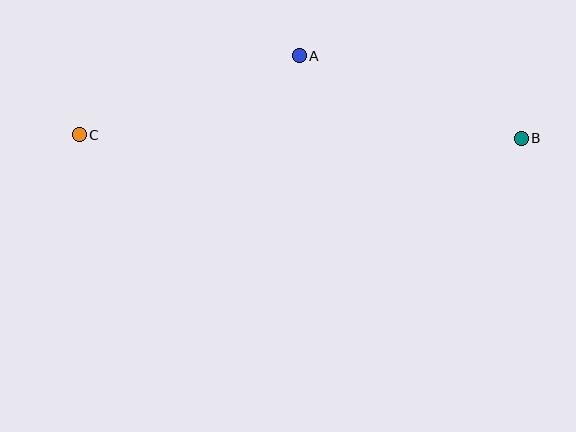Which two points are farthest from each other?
Points B and C are farthest from each other.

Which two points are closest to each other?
Points A and C are closest to each other.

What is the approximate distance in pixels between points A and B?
The distance between A and B is approximately 237 pixels.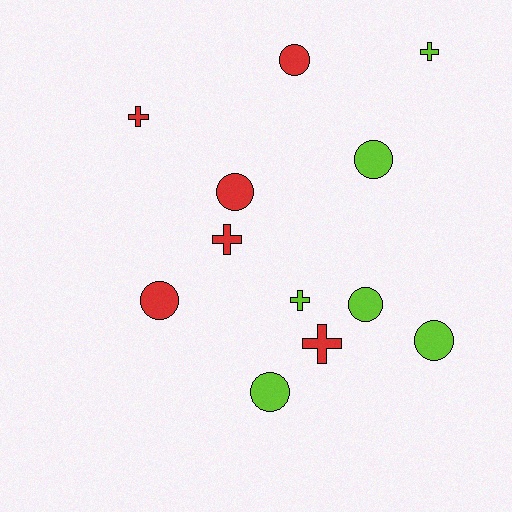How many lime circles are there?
There are 4 lime circles.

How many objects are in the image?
There are 12 objects.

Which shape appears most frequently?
Circle, with 7 objects.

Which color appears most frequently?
Lime, with 6 objects.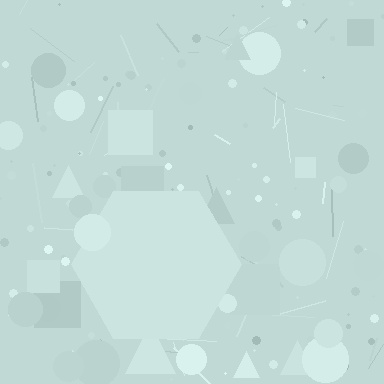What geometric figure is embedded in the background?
A hexagon is embedded in the background.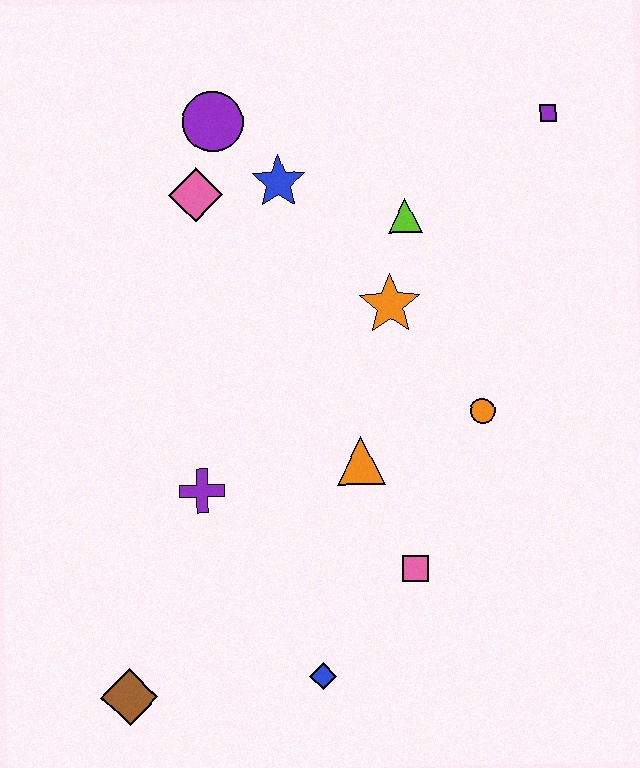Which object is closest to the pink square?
The orange triangle is closest to the pink square.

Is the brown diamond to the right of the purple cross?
No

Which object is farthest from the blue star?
The brown diamond is farthest from the blue star.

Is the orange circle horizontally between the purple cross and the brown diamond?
No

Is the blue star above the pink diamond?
Yes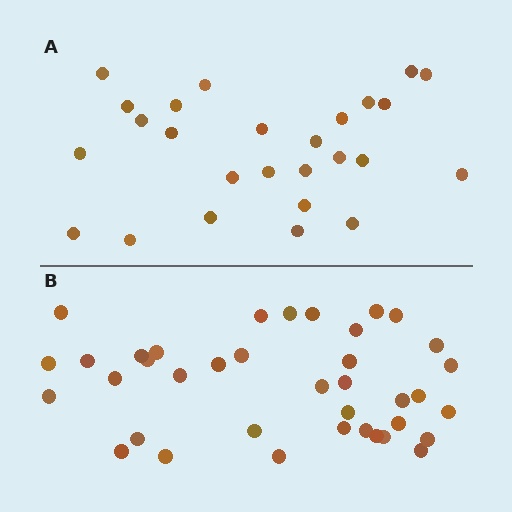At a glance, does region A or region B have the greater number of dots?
Region B (the bottom region) has more dots.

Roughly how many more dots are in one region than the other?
Region B has roughly 12 or so more dots than region A.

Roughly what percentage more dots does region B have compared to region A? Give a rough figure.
About 45% more.